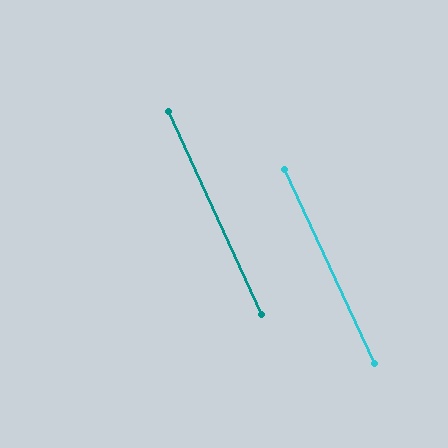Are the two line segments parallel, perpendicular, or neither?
Parallel — their directions differ by only 0.1°.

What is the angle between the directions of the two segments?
Approximately 0 degrees.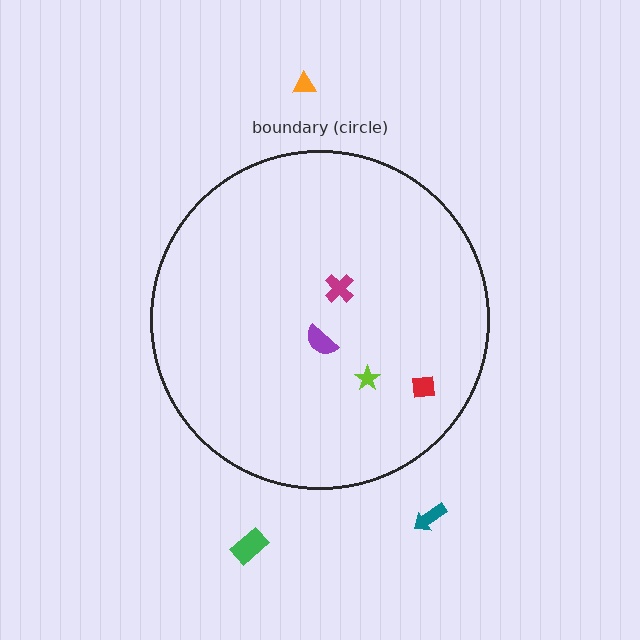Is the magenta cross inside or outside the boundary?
Inside.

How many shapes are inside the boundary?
4 inside, 3 outside.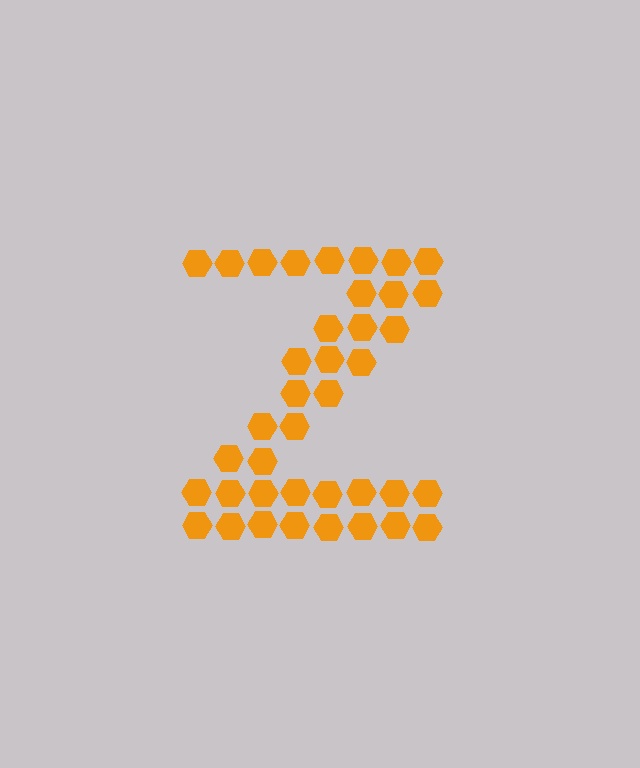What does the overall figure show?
The overall figure shows the letter Z.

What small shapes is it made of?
It is made of small hexagons.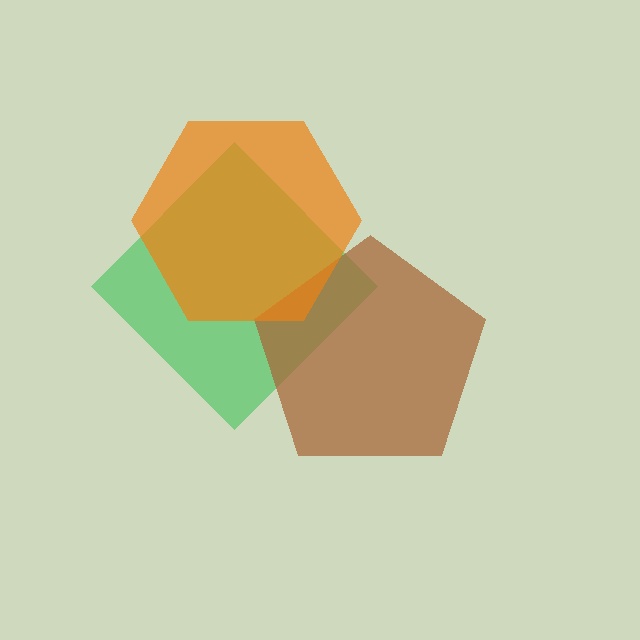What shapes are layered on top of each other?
The layered shapes are: a green diamond, a brown pentagon, an orange hexagon.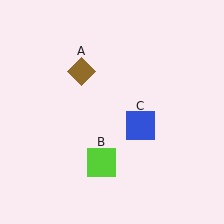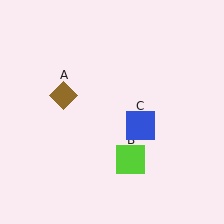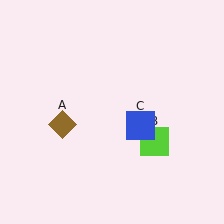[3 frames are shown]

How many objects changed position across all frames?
2 objects changed position: brown diamond (object A), lime square (object B).